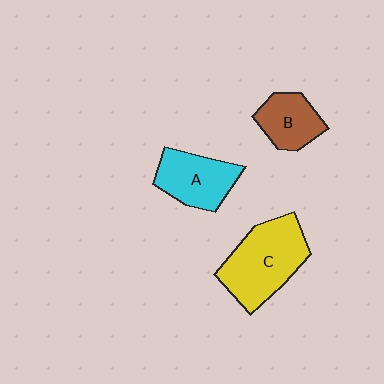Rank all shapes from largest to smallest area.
From largest to smallest: C (yellow), A (cyan), B (brown).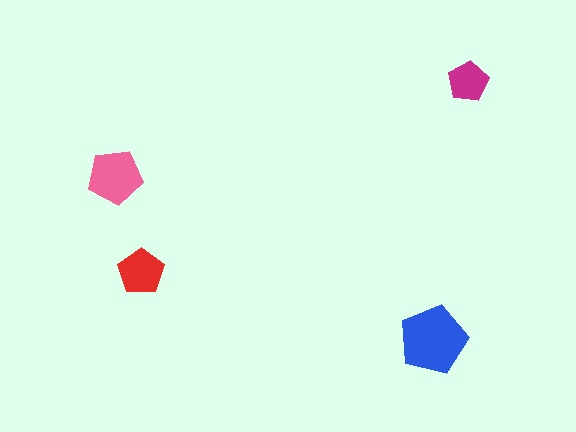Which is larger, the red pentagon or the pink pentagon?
The pink one.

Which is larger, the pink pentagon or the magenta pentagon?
The pink one.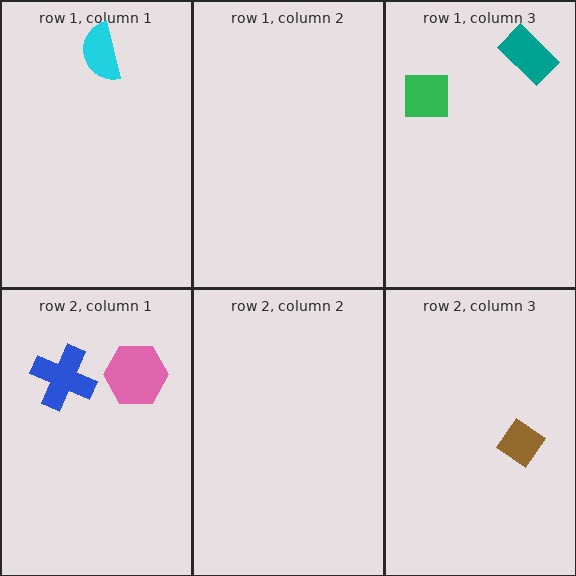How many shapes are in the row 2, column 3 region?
1.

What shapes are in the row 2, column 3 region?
The brown diamond.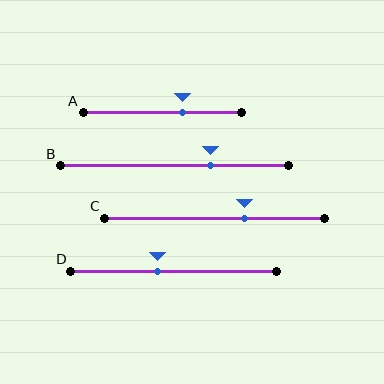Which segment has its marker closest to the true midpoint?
Segment D has its marker closest to the true midpoint.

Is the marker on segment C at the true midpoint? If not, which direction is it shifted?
No, the marker on segment C is shifted to the right by about 14% of the segment length.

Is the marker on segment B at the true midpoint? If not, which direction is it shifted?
No, the marker on segment B is shifted to the right by about 16% of the segment length.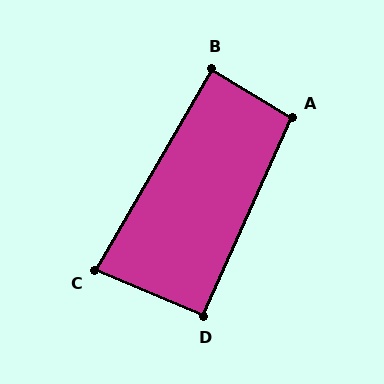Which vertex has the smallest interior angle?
C, at approximately 83 degrees.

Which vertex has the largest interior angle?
A, at approximately 97 degrees.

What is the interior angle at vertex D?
Approximately 91 degrees (approximately right).